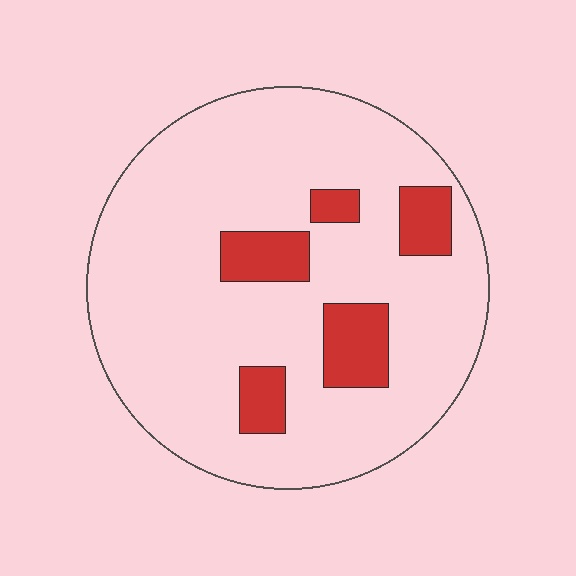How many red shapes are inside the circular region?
5.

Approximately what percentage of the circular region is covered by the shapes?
Approximately 15%.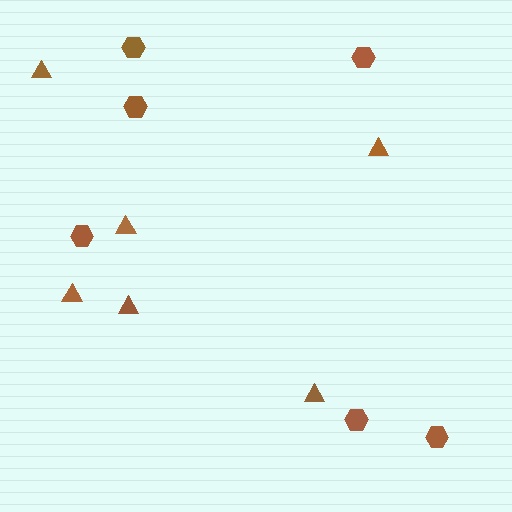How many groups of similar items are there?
There are 2 groups: one group of hexagons (6) and one group of triangles (6).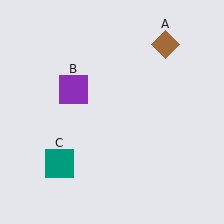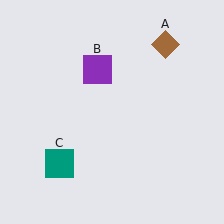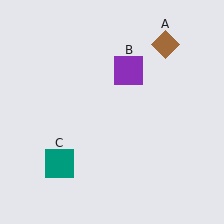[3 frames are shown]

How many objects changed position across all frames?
1 object changed position: purple square (object B).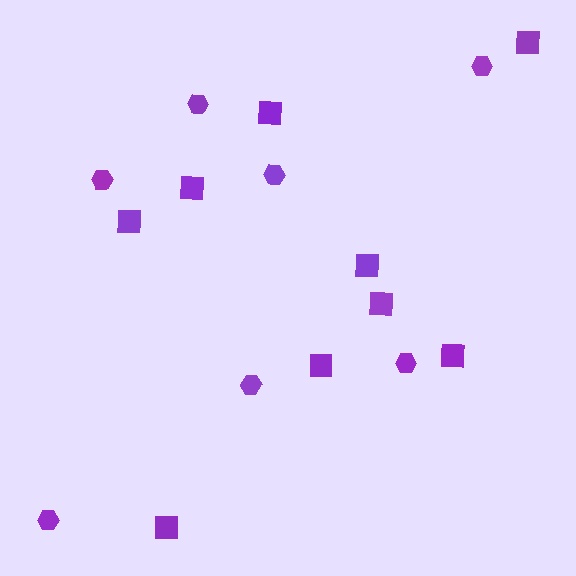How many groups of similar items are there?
There are 2 groups: one group of hexagons (7) and one group of squares (9).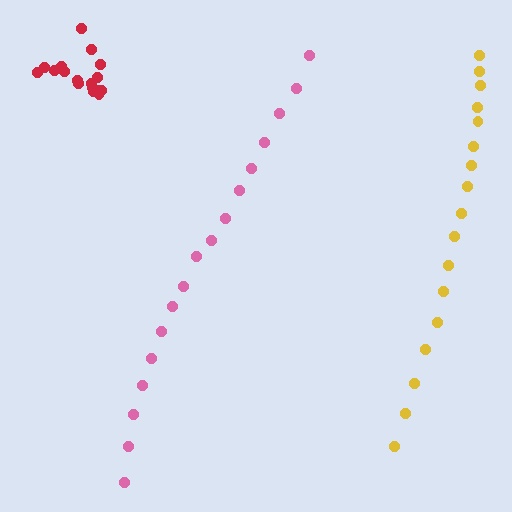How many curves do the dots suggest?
There are 3 distinct paths.